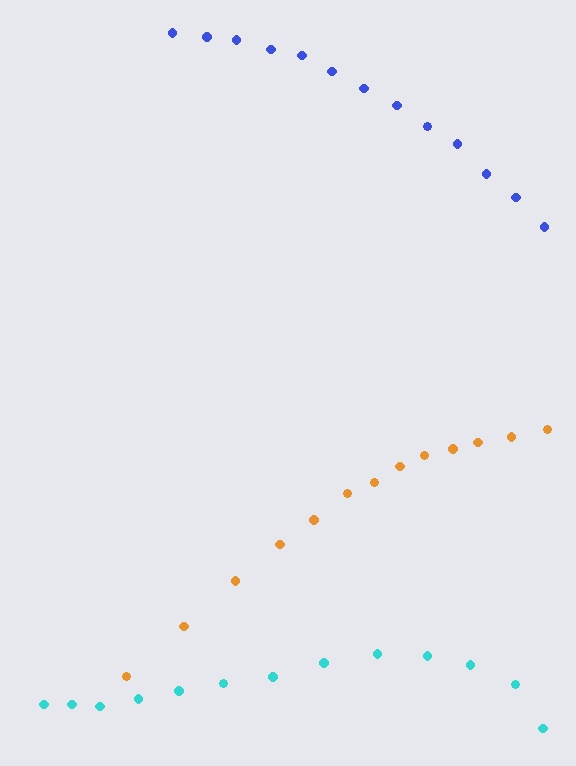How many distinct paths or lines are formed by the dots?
There are 3 distinct paths.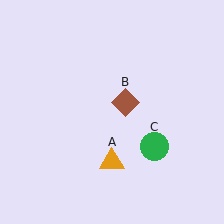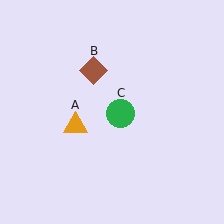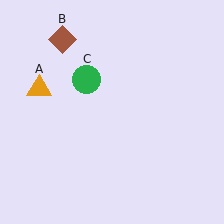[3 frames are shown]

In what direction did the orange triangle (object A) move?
The orange triangle (object A) moved up and to the left.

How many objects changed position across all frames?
3 objects changed position: orange triangle (object A), brown diamond (object B), green circle (object C).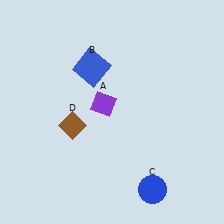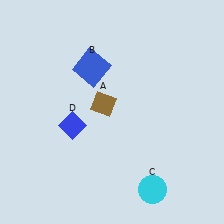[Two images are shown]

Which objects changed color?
A changed from purple to brown. C changed from blue to cyan. D changed from brown to blue.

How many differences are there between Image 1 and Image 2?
There are 3 differences between the two images.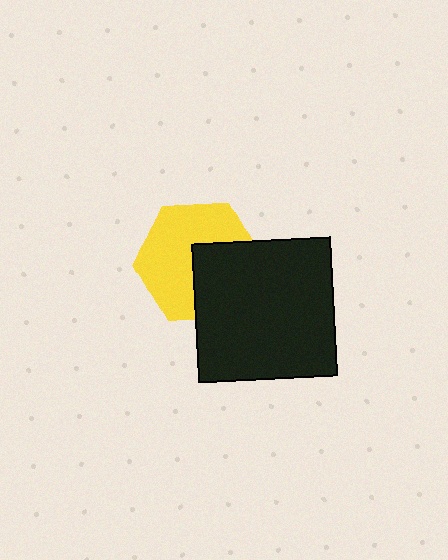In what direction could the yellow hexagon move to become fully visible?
The yellow hexagon could move toward the upper-left. That would shift it out from behind the black rectangle entirely.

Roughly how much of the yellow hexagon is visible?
About half of it is visible (roughly 61%).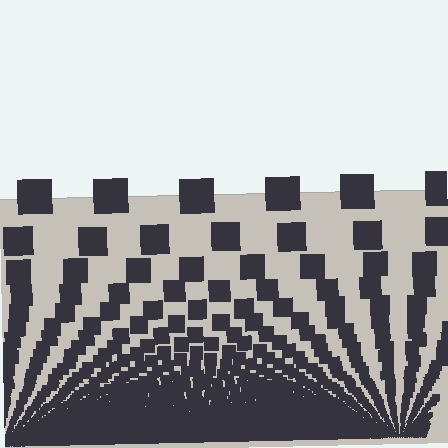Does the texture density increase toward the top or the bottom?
Density increases toward the bottom.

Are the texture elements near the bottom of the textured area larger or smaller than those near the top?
Smaller. The gradient is inverted — elements near the bottom are smaller and denser.